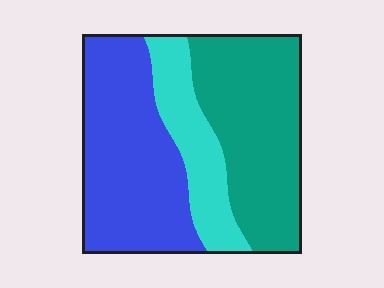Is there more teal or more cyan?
Teal.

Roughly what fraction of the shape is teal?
Teal takes up about two fifths (2/5) of the shape.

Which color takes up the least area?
Cyan, at roughly 20%.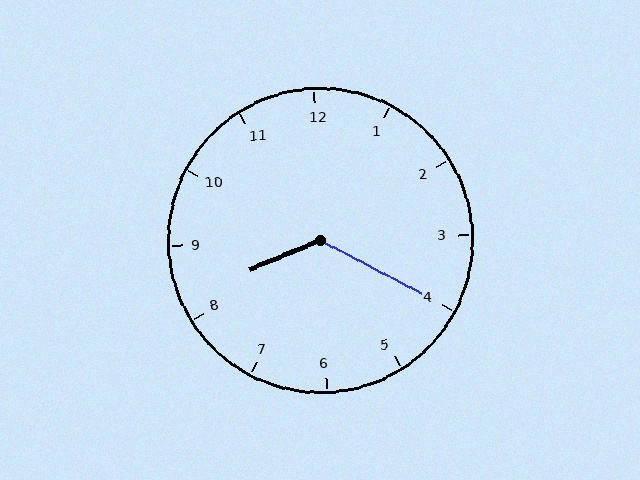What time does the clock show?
8:20.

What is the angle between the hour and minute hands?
Approximately 130 degrees.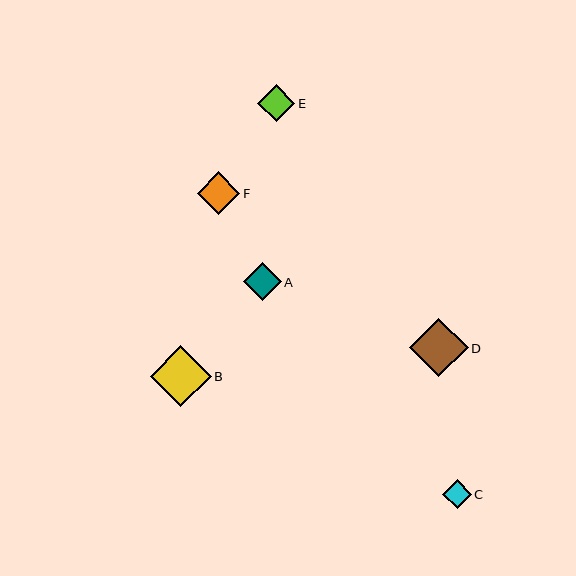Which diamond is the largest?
Diamond B is the largest with a size of approximately 61 pixels.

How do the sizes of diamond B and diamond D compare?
Diamond B and diamond D are approximately the same size.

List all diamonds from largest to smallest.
From largest to smallest: B, D, F, A, E, C.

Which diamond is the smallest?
Diamond C is the smallest with a size of approximately 29 pixels.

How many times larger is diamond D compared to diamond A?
Diamond D is approximately 1.6 times the size of diamond A.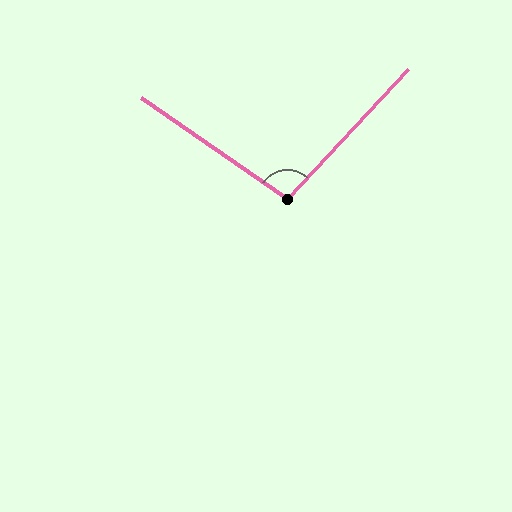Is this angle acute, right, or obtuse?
It is obtuse.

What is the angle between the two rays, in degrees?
Approximately 98 degrees.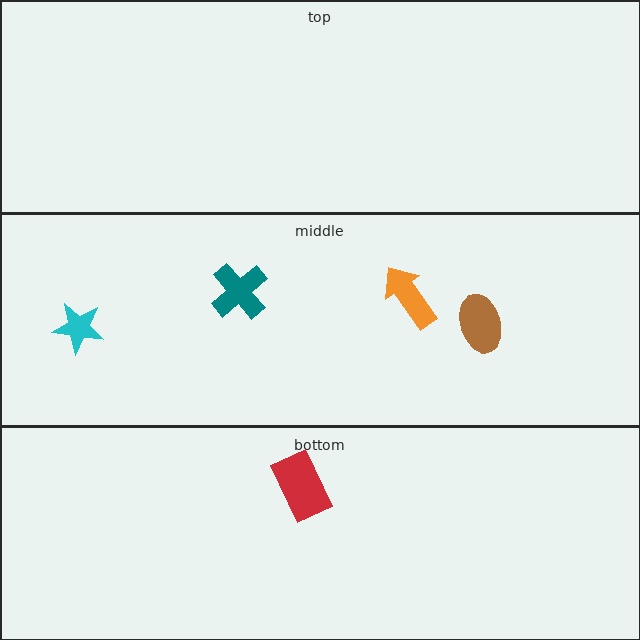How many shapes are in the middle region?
4.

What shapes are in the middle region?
The orange arrow, the brown ellipse, the cyan star, the teal cross.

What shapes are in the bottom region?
The red rectangle.